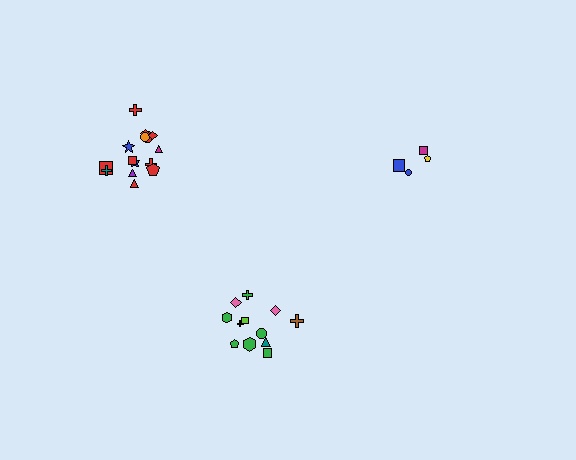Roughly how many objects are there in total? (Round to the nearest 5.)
Roughly 30 objects in total.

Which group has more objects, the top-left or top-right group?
The top-left group.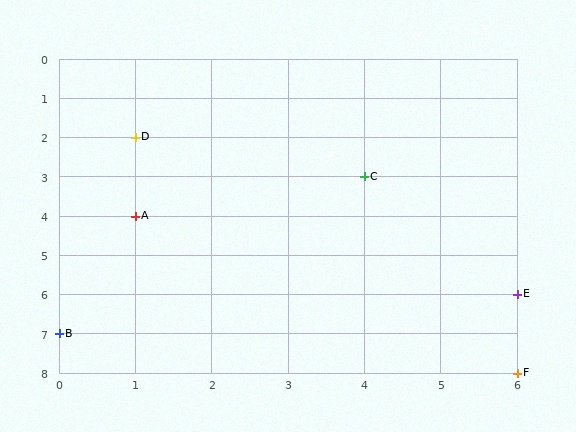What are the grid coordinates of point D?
Point D is at grid coordinates (1, 2).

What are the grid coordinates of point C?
Point C is at grid coordinates (4, 3).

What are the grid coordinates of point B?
Point B is at grid coordinates (0, 7).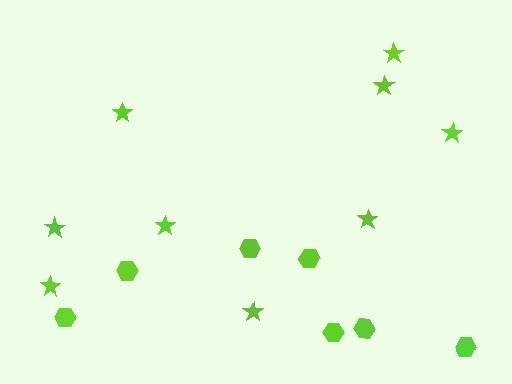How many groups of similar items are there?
There are 2 groups: one group of hexagons (7) and one group of stars (9).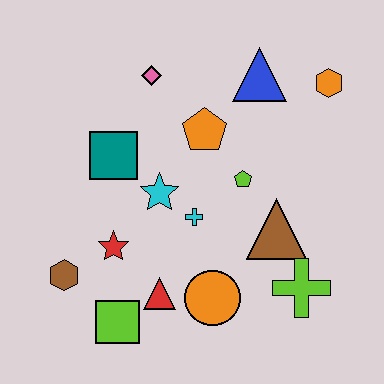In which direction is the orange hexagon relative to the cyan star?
The orange hexagon is to the right of the cyan star.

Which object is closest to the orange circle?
The red triangle is closest to the orange circle.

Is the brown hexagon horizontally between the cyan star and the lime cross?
No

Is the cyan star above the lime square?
Yes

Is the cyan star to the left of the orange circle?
Yes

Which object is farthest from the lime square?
The orange hexagon is farthest from the lime square.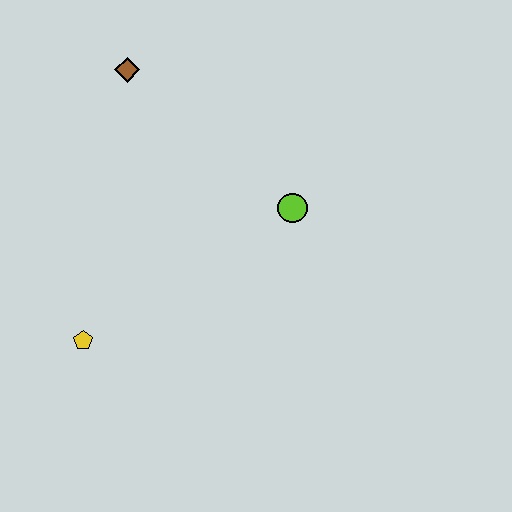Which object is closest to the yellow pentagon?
The lime circle is closest to the yellow pentagon.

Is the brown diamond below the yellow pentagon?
No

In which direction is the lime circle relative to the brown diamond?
The lime circle is to the right of the brown diamond.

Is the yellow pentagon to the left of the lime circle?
Yes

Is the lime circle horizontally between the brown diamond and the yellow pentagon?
No